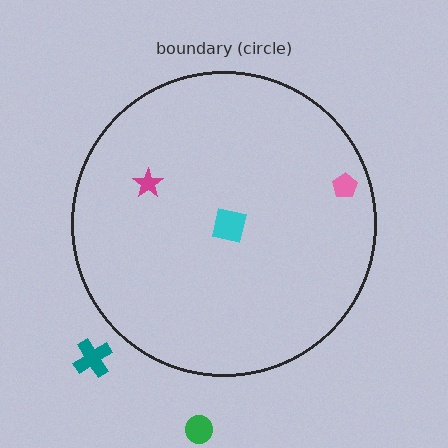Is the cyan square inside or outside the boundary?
Inside.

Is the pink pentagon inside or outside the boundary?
Inside.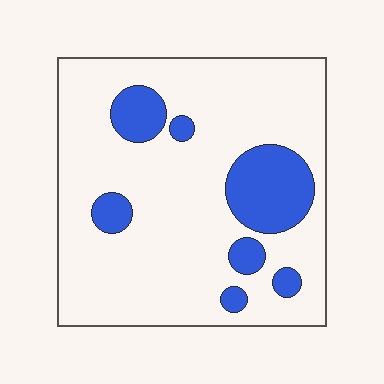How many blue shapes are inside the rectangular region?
7.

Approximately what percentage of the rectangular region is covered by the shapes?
Approximately 20%.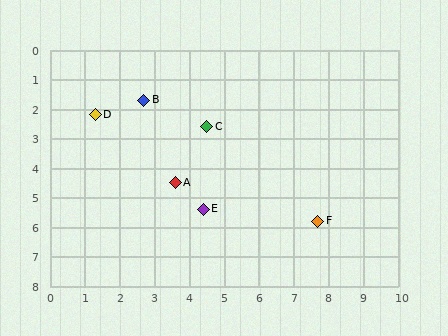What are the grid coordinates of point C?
Point C is at approximately (4.5, 2.6).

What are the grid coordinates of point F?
Point F is at approximately (7.7, 5.8).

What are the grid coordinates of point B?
Point B is at approximately (2.7, 1.7).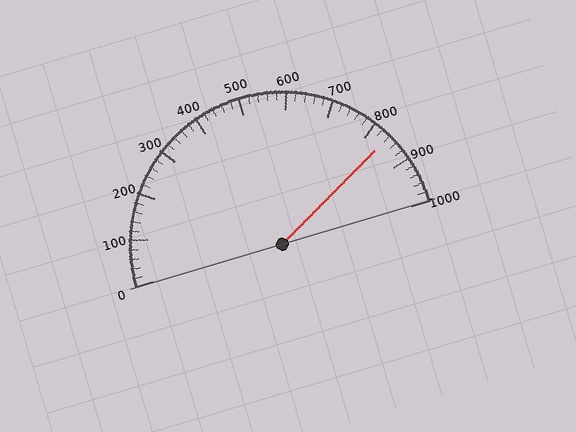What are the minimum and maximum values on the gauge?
The gauge ranges from 0 to 1000.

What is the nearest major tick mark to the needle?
The nearest major tick mark is 800.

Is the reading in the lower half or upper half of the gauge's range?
The reading is in the upper half of the range (0 to 1000).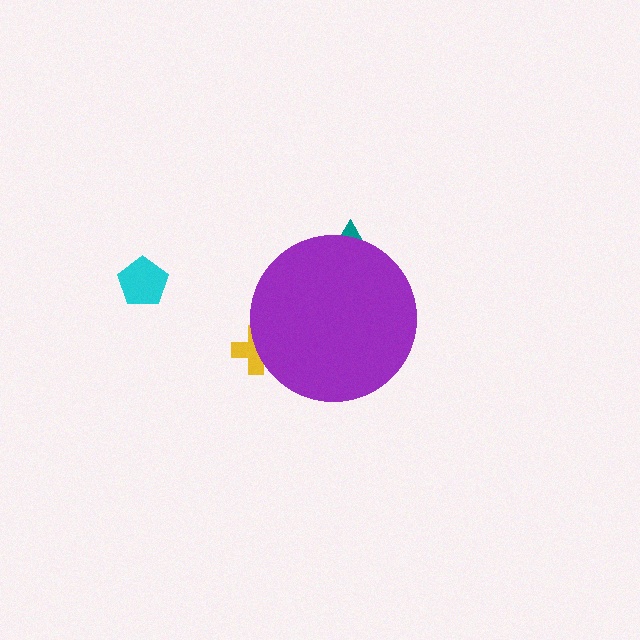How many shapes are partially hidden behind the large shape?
2 shapes are partially hidden.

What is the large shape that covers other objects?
A purple circle.